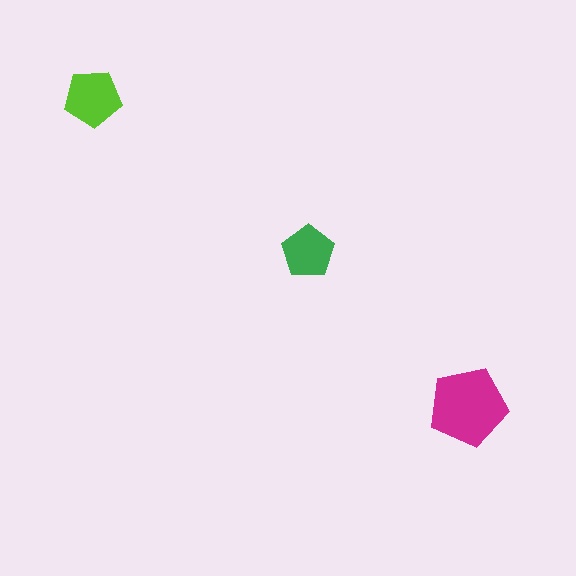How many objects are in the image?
There are 3 objects in the image.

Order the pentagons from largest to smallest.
the magenta one, the lime one, the green one.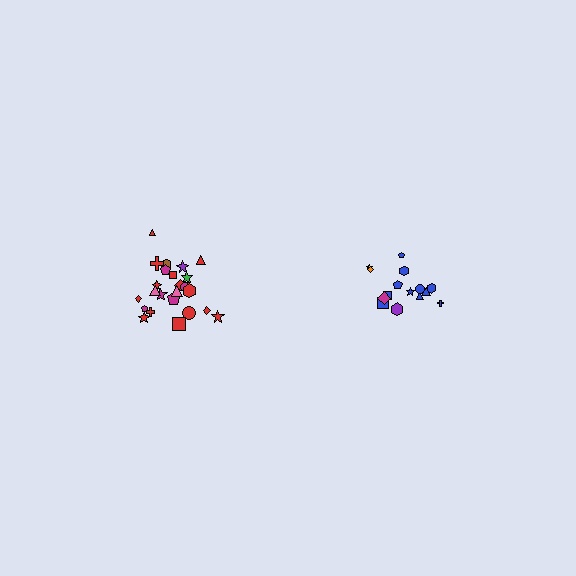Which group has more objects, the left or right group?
The left group.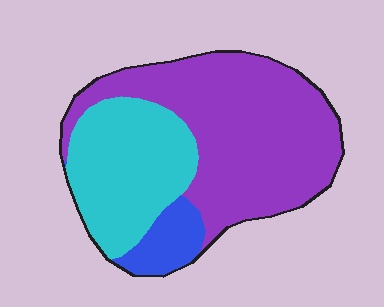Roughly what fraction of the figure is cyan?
Cyan covers around 35% of the figure.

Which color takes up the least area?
Blue, at roughly 10%.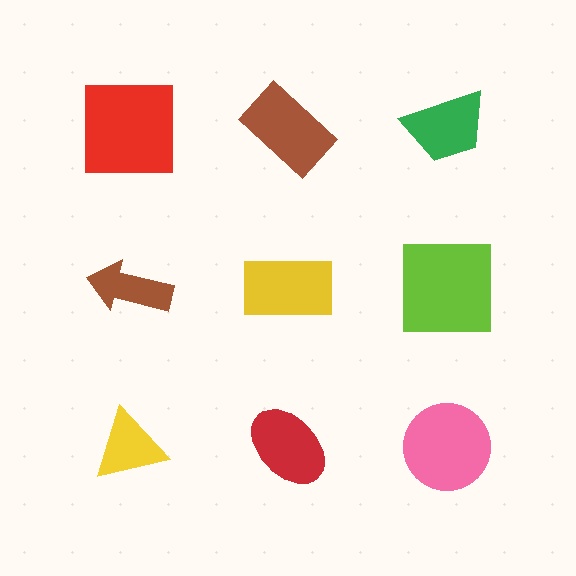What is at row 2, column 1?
A brown arrow.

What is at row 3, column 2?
A red ellipse.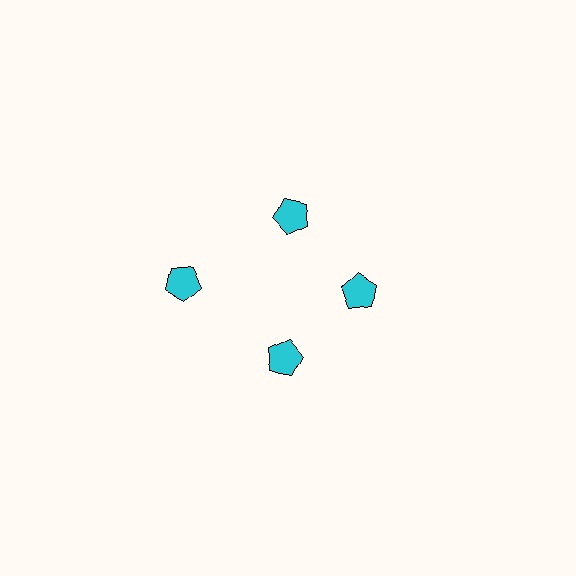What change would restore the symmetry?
The symmetry would be restored by moving it inward, back onto the ring so that all 4 pentagons sit at equal angles and equal distance from the center.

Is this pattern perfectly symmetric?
No. The 4 cyan pentagons are arranged in a ring, but one element near the 9 o'clock position is pushed outward from the center, breaking the 4-fold rotational symmetry.